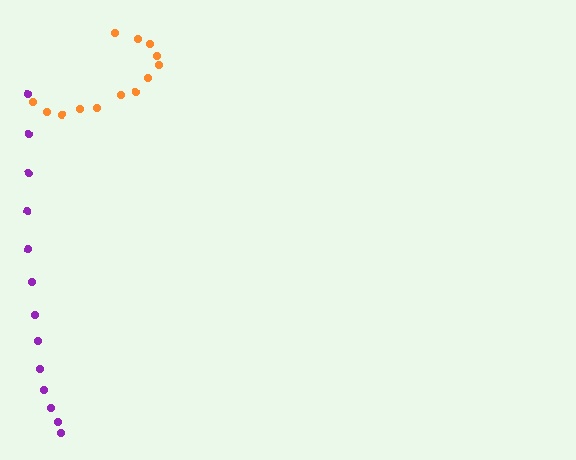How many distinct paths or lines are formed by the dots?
There are 2 distinct paths.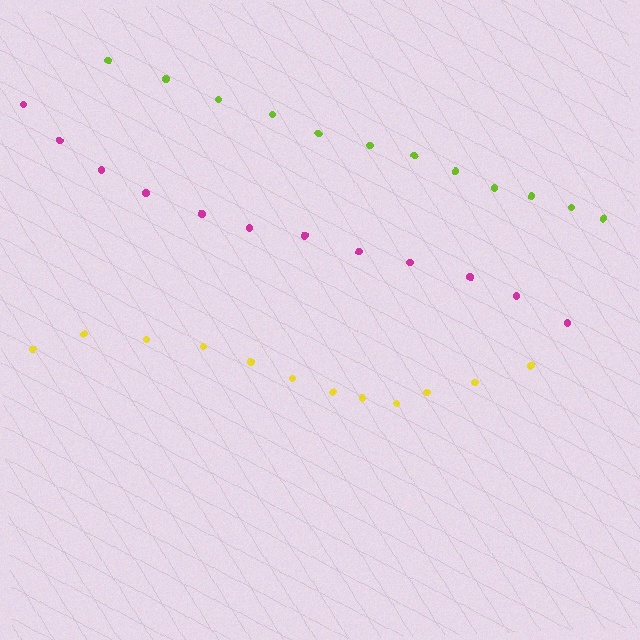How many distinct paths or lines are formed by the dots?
There are 3 distinct paths.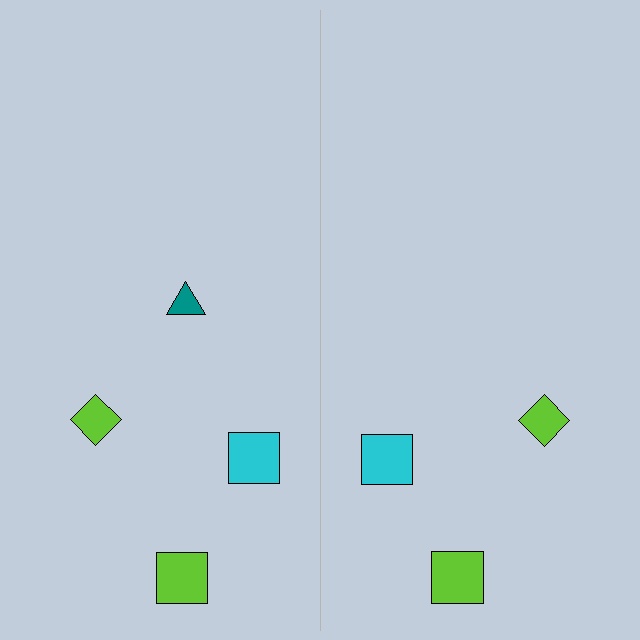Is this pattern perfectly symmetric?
No, the pattern is not perfectly symmetric. A teal triangle is missing from the right side.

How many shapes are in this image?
There are 7 shapes in this image.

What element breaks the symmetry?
A teal triangle is missing from the right side.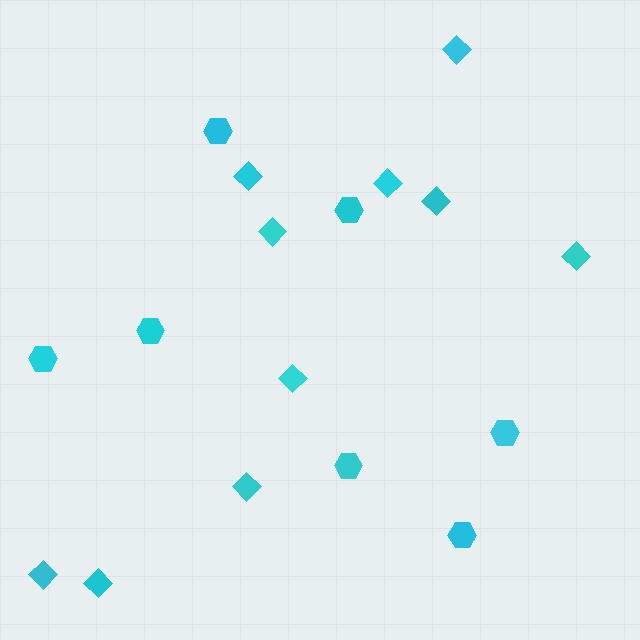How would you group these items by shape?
There are 2 groups: one group of hexagons (7) and one group of diamonds (10).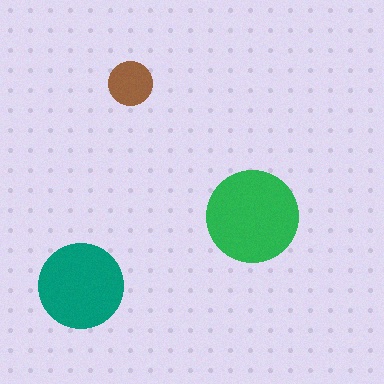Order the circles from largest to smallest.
the green one, the teal one, the brown one.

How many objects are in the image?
There are 3 objects in the image.